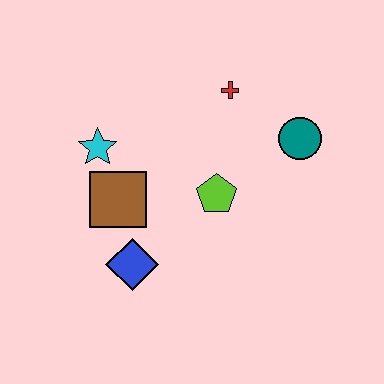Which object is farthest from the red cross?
The blue diamond is farthest from the red cross.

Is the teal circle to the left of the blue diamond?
No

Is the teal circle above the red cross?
No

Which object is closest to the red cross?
The teal circle is closest to the red cross.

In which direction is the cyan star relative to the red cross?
The cyan star is to the left of the red cross.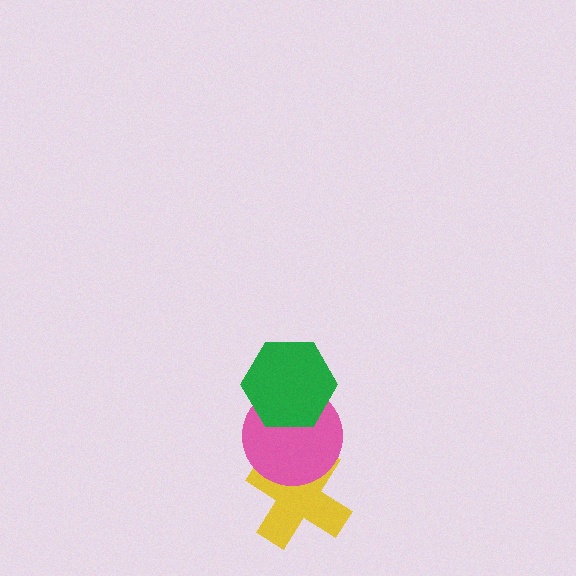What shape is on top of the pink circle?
The green hexagon is on top of the pink circle.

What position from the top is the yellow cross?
The yellow cross is 3rd from the top.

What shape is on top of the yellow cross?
The pink circle is on top of the yellow cross.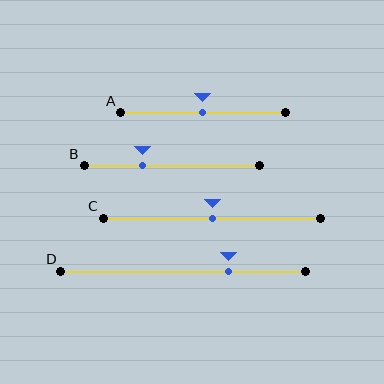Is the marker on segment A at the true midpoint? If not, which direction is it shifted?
Yes, the marker on segment A is at the true midpoint.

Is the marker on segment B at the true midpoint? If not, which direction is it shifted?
No, the marker on segment B is shifted to the left by about 17% of the segment length.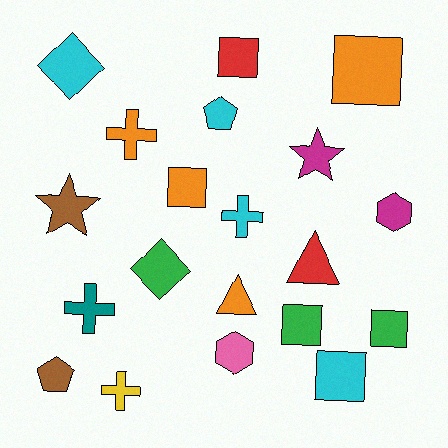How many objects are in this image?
There are 20 objects.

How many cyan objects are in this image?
There are 4 cyan objects.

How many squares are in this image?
There are 6 squares.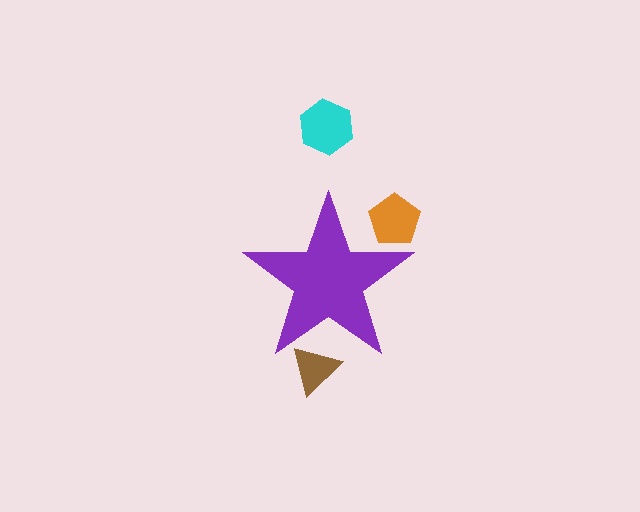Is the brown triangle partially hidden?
Yes, the brown triangle is partially hidden behind the purple star.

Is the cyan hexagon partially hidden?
No, the cyan hexagon is fully visible.